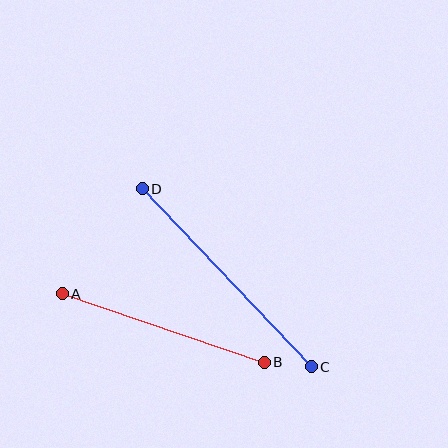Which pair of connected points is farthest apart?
Points C and D are farthest apart.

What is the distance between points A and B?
The distance is approximately 213 pixels.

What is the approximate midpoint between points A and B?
The midpoint is at approximately (163, 328) pixels.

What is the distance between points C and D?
The distance is approximately 245 pixels.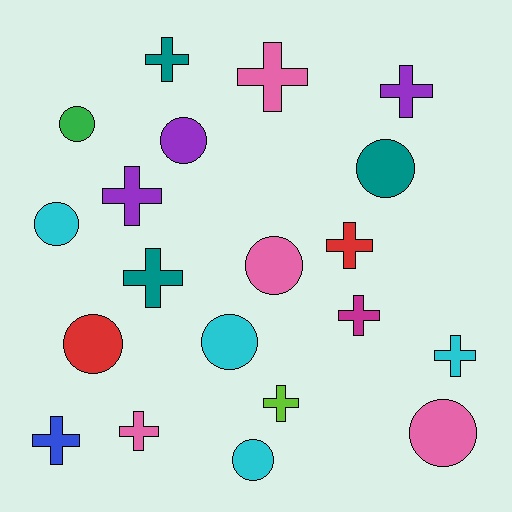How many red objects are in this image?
There are 2 red objects.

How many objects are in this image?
There are 20 objects.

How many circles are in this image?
There are 9 circles.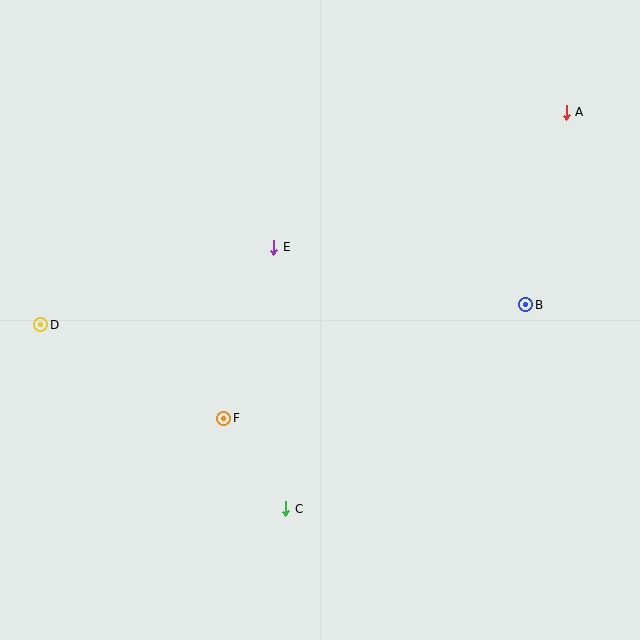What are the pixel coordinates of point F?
Point F is at (224, 418).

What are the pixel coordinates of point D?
Point D is at (41, 325).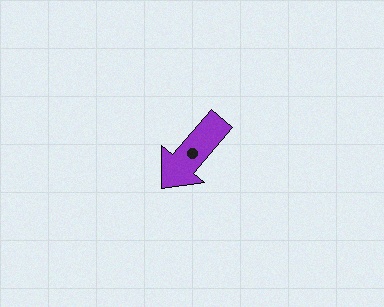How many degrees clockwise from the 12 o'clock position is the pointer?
Approximately 221 degrees.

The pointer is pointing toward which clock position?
Roughly 7 o'clock.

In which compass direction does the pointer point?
Southwest.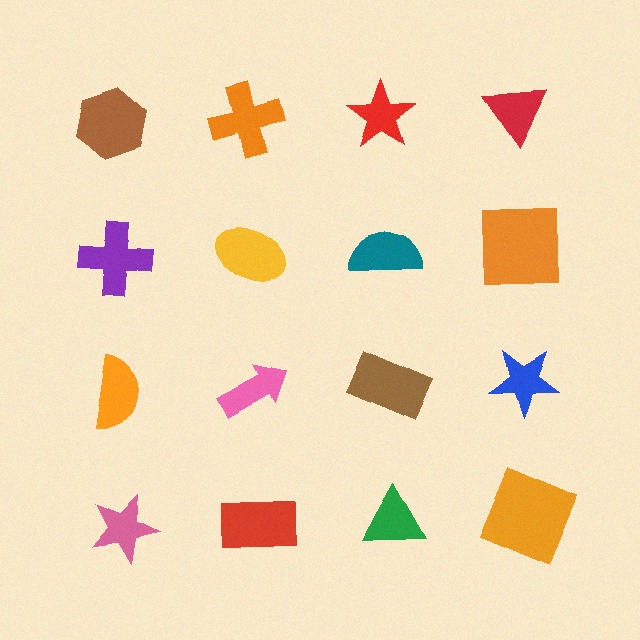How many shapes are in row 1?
4 shapes.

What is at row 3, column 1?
An orange semicircle.